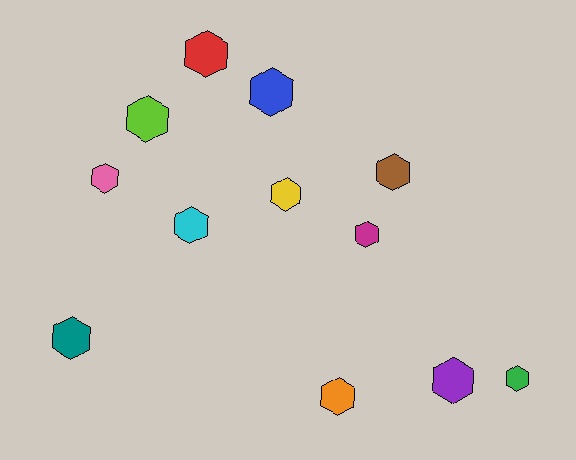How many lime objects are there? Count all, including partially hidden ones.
There is 1 lime object.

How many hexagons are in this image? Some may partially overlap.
There are 12 hexagons.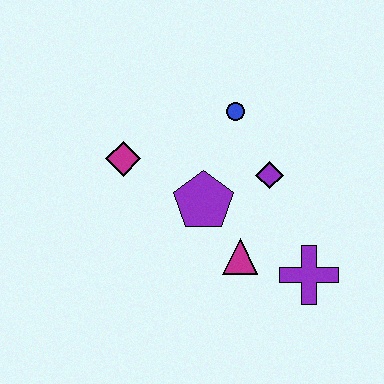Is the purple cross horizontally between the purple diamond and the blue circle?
No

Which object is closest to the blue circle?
The purple diamond is closest to the blue circle.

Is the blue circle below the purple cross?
No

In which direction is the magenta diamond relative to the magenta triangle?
The magenta diamond is to the left of the magenta triangle.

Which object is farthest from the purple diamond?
The magenta diamond is farthest from the purple diamond.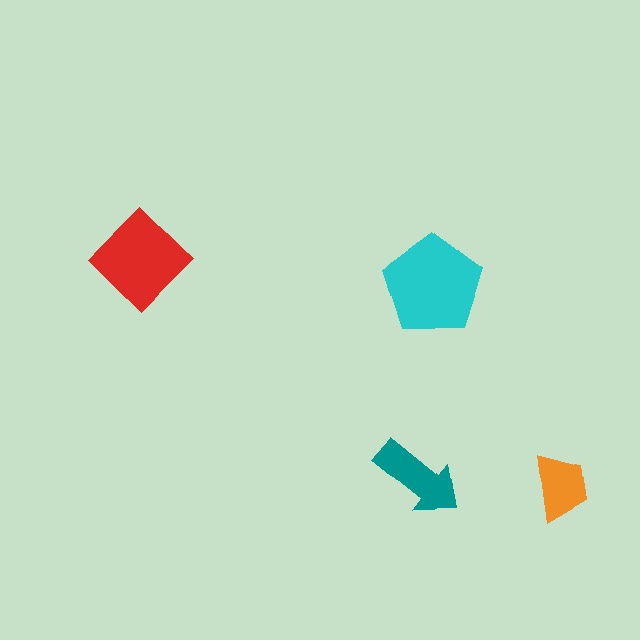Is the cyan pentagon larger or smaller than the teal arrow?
Larger.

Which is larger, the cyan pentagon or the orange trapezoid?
The cyan pentagon.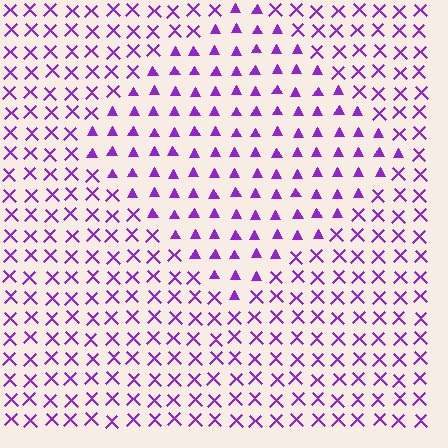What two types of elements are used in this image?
The image uses triangles inside the diamond region and X marks outside it.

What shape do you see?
I see a diamond.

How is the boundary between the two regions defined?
The boundary is defined by a change in element shape: triangles inside vs. X marks outside. All elements share the same color and spacing.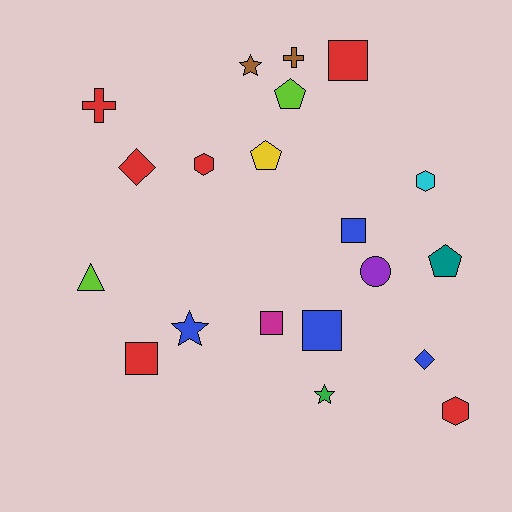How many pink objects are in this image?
There are no pink objects.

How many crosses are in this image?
There are 2 crosses.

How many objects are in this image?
There are 20 objects.